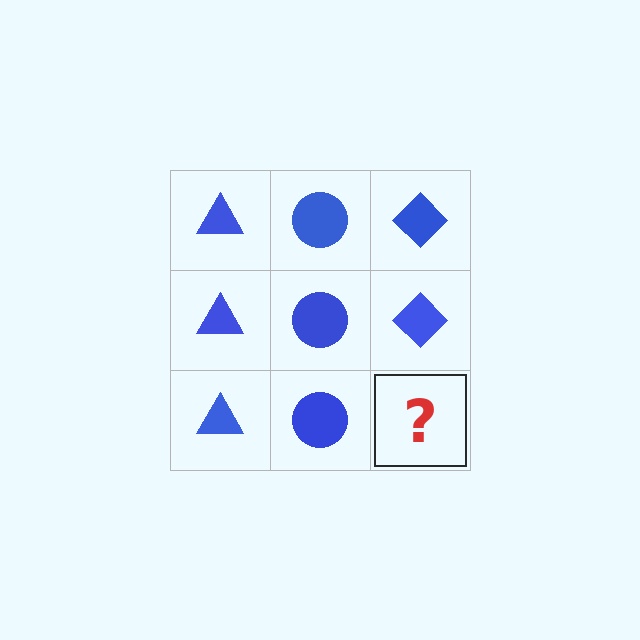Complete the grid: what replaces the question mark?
The question mark should be replaced with a blue diamond.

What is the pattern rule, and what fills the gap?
The rule is that each column has a consistent shape. The gap should be filled with a blue diamond.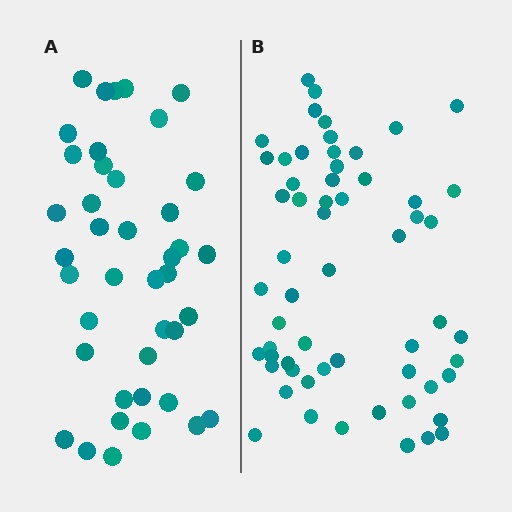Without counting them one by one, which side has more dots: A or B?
Region B (the right region) has more dots.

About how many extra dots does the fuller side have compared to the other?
Region B has approximately 20 more dots than region A.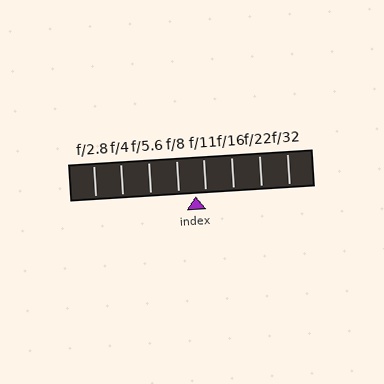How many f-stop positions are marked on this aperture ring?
There are 8 f-stop positions marked.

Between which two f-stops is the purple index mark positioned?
The index mark is between f/8 and f/11.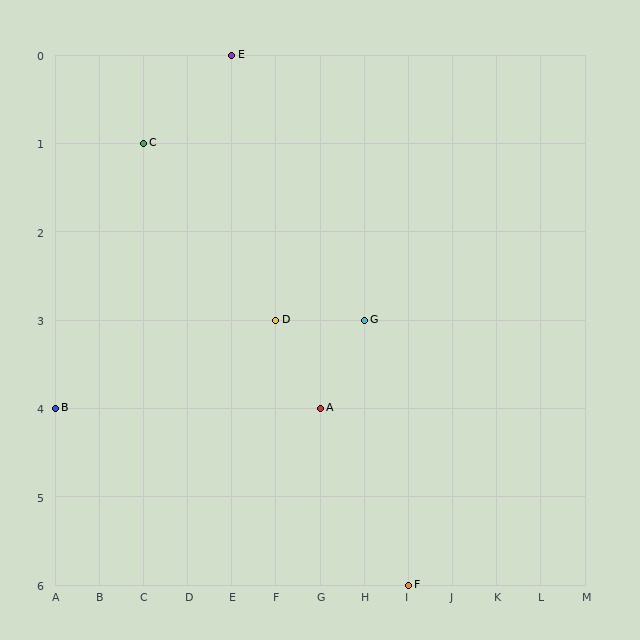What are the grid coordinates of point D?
Point D is at grid coordinates (F, 3).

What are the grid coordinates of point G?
Point G is at grid coordinates (H, 3).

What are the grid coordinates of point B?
Point B is at grid coordinates (A, 4).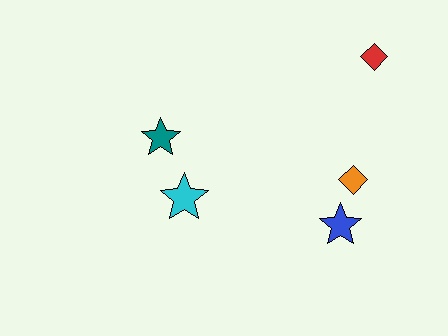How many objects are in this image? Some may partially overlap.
There are 5 objects.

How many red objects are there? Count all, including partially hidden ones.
There is 1 red object.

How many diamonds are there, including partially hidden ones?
There are 2 diamonds.